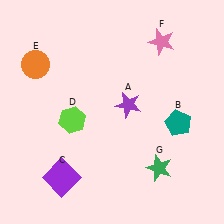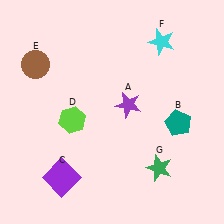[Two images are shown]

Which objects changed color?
E changed from orange to brown. F changed from pink to cyan.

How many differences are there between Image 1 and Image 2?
There are 2 differences between the two images.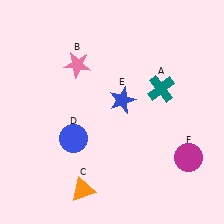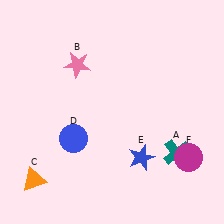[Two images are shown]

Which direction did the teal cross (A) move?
The teal cross (A) moved down.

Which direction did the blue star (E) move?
The blue star (E) moved down.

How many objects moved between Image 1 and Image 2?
3 objects moved between the two images.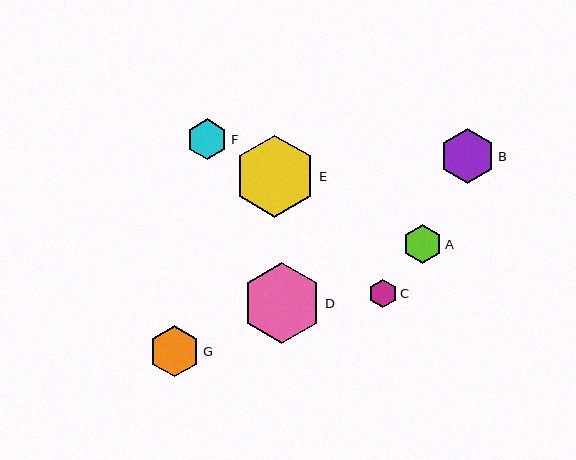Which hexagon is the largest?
Hexagon E is the largest with a size of approximately 82 pixels.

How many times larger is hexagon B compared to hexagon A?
Hexagon B is approximately 1.4 times the size of hexagon A.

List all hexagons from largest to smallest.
From largest to smallest: E, D, B, G, F, A, C.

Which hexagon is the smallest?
Hexagon C is the smallest with a size of approximately 28 pixels.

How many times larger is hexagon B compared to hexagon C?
Hexagon B is approximately 1.9 times the size of hexagon C.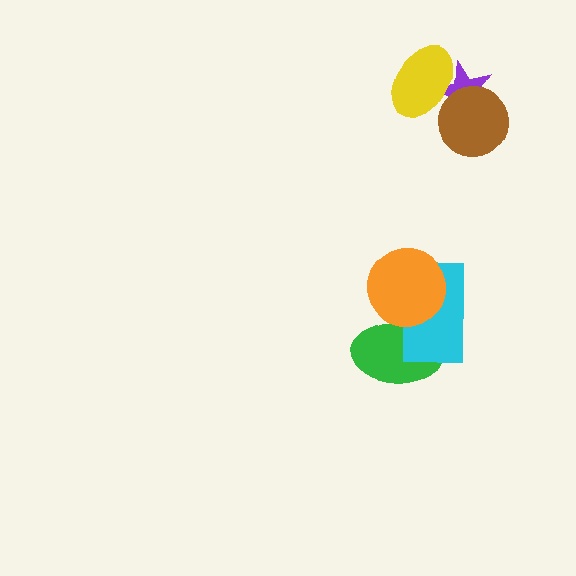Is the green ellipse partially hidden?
Yes, it is partially covered by another shape.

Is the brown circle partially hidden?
Yes, it is partially covered by another shape.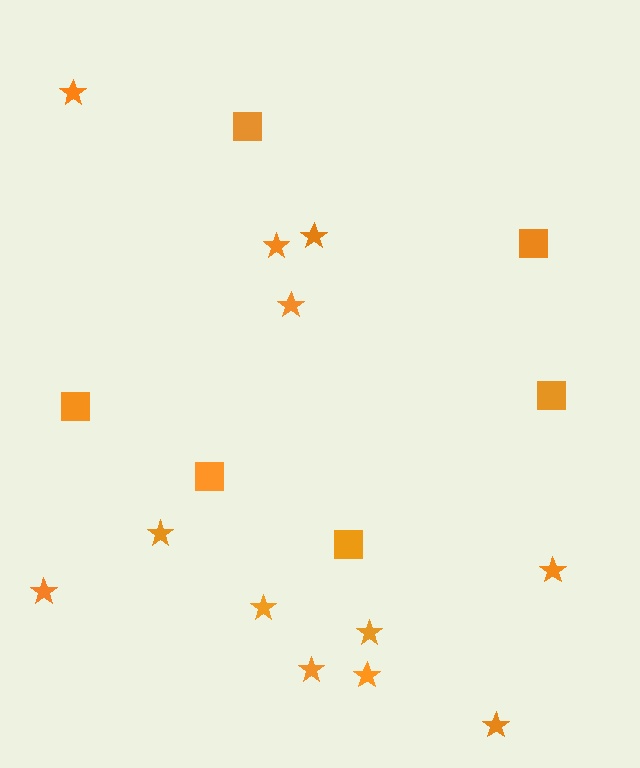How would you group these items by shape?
There are 2 groups: one group of stars (12) and one group of squares (6).